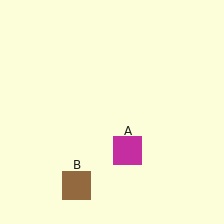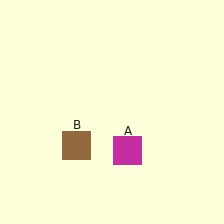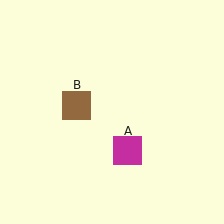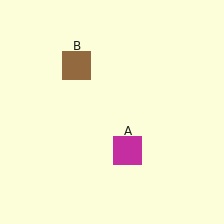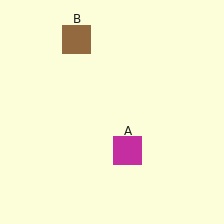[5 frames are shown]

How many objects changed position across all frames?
1 object changed position: brown square (object B).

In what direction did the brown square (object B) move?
The brown square (object B) moved up.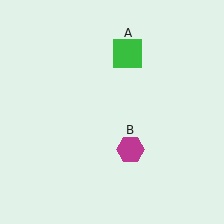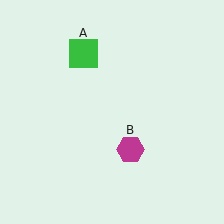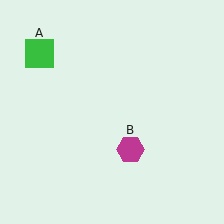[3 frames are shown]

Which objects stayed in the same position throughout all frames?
Magenta hexagon (object B) remained stationary.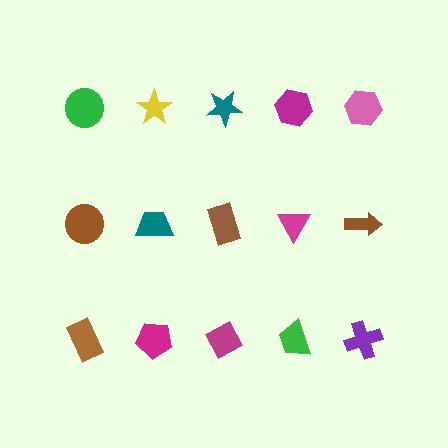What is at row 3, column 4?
A green trapezoid.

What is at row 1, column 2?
A yellow star.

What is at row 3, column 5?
A purple cross.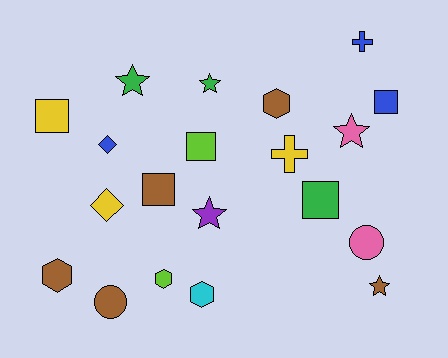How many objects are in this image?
There are 20 objects.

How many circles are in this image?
There are 2 circles.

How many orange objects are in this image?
There are no orange objects.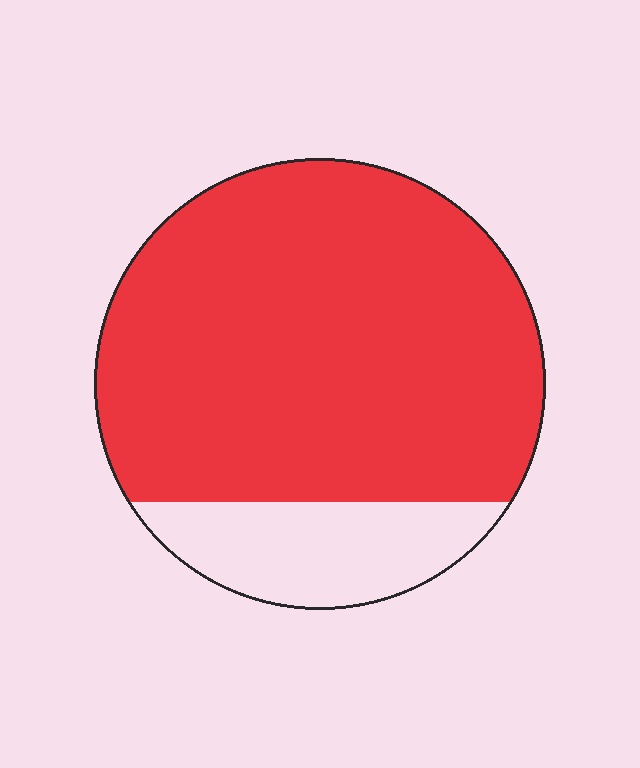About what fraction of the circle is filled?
About five sixths (5/6).